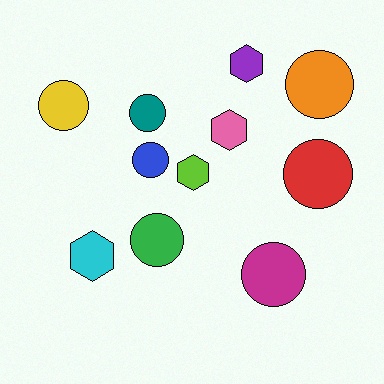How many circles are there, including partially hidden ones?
There are 7 circles.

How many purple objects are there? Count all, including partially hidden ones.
There is 1 purple object.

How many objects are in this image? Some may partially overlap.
There are 11 objects.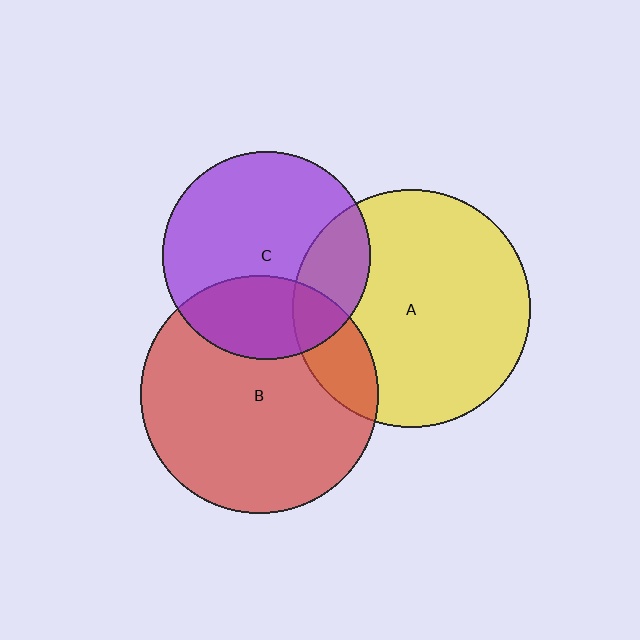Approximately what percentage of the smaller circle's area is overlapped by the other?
Approximately 15%.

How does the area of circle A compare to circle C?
Approximately 1.3 times.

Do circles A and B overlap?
Yes.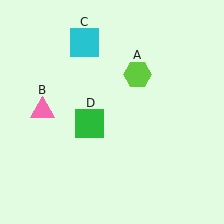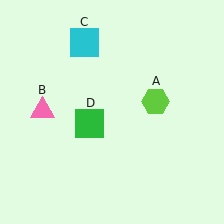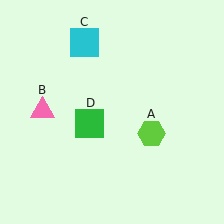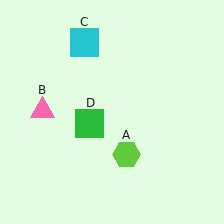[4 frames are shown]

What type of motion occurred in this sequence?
The lime hexagon (object A) rotated clockwise around the center of the scene.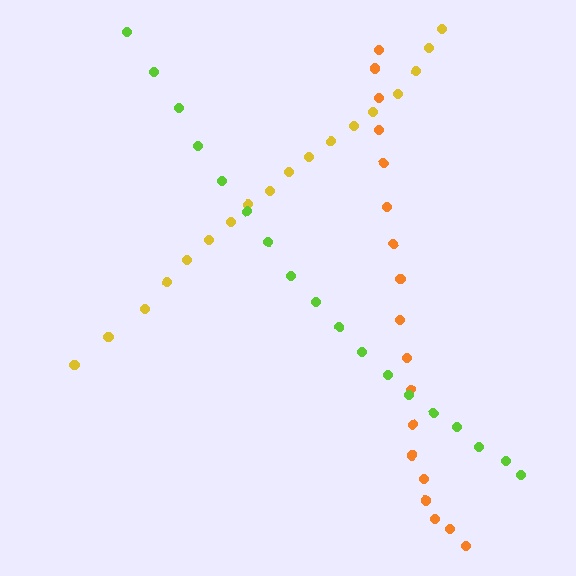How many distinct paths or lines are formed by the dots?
There are 3 distinct paths.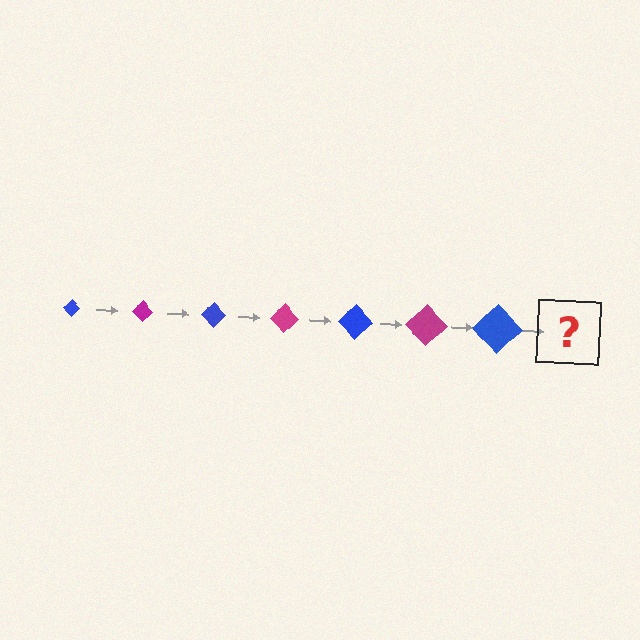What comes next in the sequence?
The next element should be a magenta diamond, larger than the previous one.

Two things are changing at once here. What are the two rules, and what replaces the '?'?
The two rules are that the diamond grows larger each step and the color cycles through blue and magenta. The '?' should be a magenta diamond, larger than the previous one.